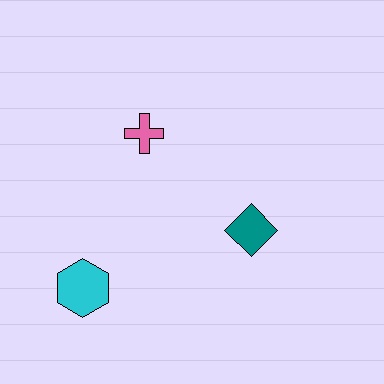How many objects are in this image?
There are 3 objects.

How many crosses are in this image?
There is 1 cross.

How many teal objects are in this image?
There is 1 teal object.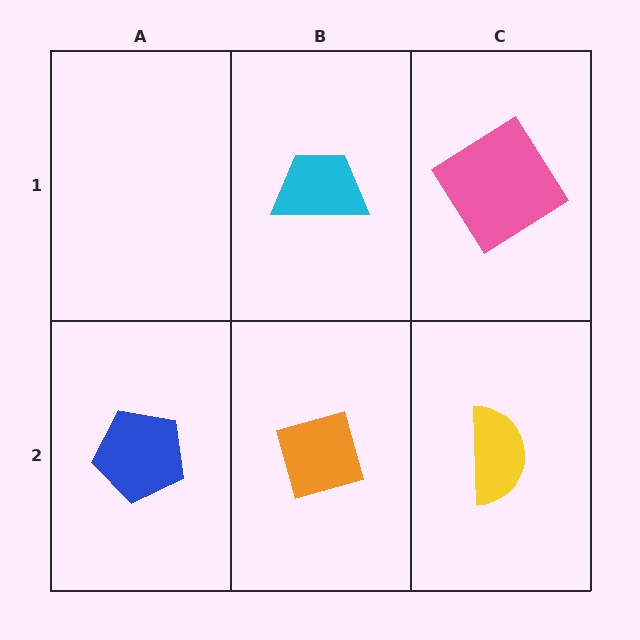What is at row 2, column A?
A blue pentagon.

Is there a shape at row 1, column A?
No, that cell is empty.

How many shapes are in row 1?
2 shapes.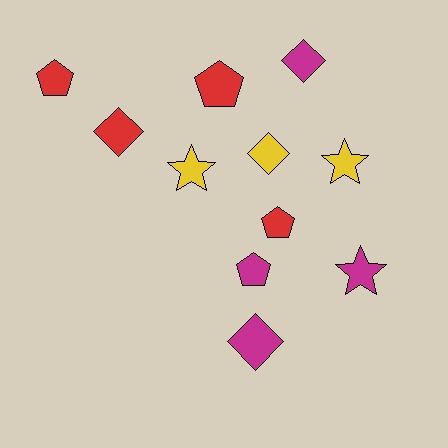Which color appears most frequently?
Red, with 4 objects.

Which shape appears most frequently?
Diamond, with 4 objects.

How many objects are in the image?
There are 11 objects.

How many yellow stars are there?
There are 2 yellow stars.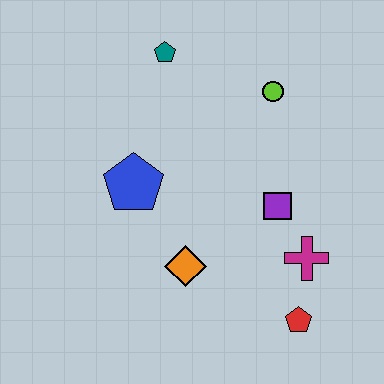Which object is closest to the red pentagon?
The magenta cross is closest to the red pentagon.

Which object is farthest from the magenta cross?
The teal pentagon is farthest from the magenta cross.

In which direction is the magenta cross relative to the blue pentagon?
The magenta cross is to the right of the blue pentagon.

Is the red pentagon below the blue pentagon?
Yes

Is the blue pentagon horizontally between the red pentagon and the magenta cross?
No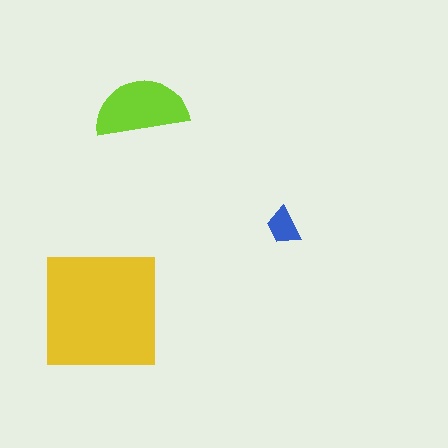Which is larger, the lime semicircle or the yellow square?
The yellow square.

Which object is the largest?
The yellow square.